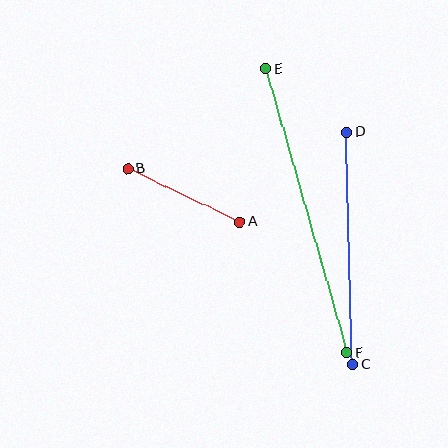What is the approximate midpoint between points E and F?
The midpoint is at approximately (306, 211) pixels.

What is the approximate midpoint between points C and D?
The midpoint is at approximately (349, 248) pixels.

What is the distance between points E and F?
The distance is approximately 296 pixels.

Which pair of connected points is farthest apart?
Points E and F are farthest apart.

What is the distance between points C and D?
The distance is approximately 232 pixels.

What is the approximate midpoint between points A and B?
The midpoint is at approximately (184, 195) pixels.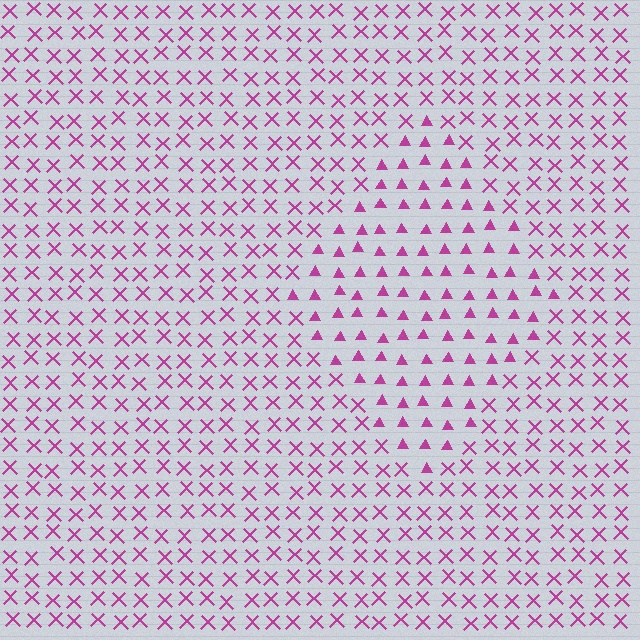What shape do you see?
I see a diamond.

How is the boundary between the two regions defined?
The boundary is defined by a change in element shape: triangles inside vs. X marks outside. All elements share the same color and spacing.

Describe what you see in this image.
The image is filled with small magenta elements arranged in a uniform grid. A diamond-shaped region contains triangles, while the surrounding area contains X marks. The boundary is defined purely by the change in element shape.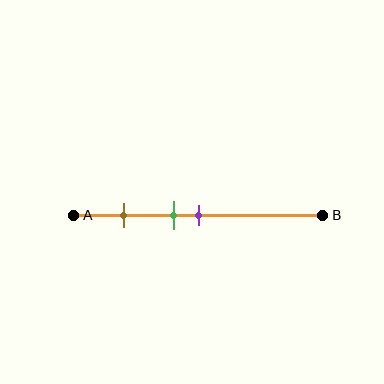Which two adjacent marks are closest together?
The green and purple marks are the closest adjacent pair.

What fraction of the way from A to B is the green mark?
The green mark is approximately 40% (0.4) of the way from A to B.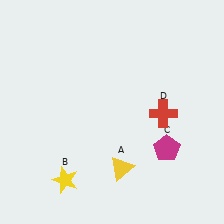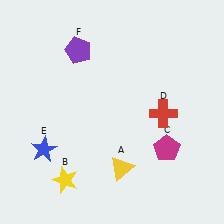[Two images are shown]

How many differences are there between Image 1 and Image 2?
There are 2 differences between the two images.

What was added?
A blue star (E), a purple pentagon (F) were added in Image 2.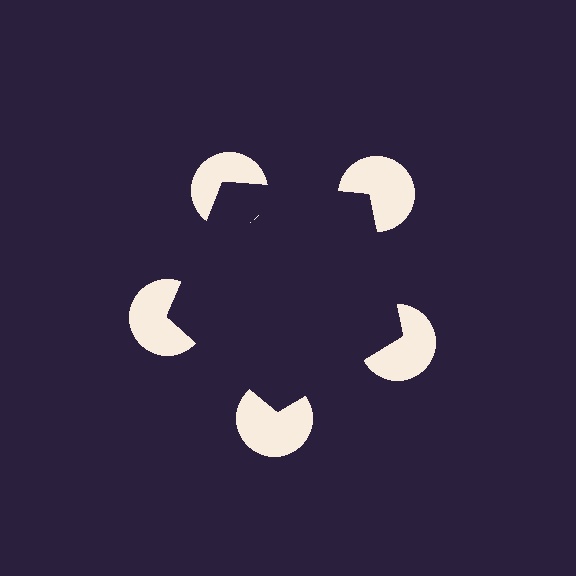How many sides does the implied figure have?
5 sides.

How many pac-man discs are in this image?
There are 5 — one at each vertex of the illusory pentagon.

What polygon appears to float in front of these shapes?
An illusory pentagon — its edges are inferred from the aligned wedge cuts in the pac-man discs, not physically drawn.